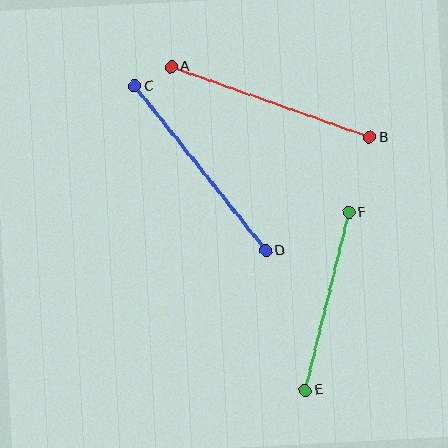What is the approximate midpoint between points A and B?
The midpoint is at approximately (270, 102) pixels.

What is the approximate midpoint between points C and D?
The midpoint is at approximately (200, 168) pixels.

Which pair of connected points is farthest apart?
Points A and B are farthest apart.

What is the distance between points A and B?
The distance is approximately 211 pixels.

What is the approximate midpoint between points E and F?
The midpoint is at approximately (327, 301) pixels.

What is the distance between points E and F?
The distance is approximately 183 pixels.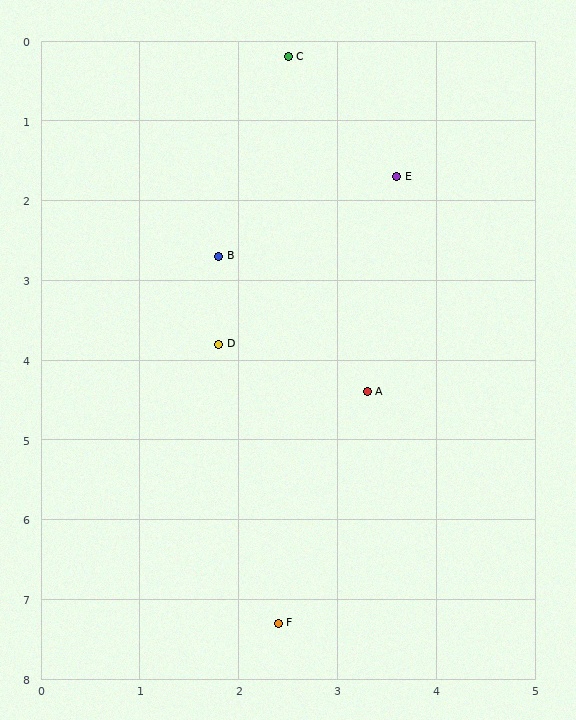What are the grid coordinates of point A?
Point A is at approximately (3.3, 4.4).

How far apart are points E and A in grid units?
Points E and A are about 2.7 grid units apart.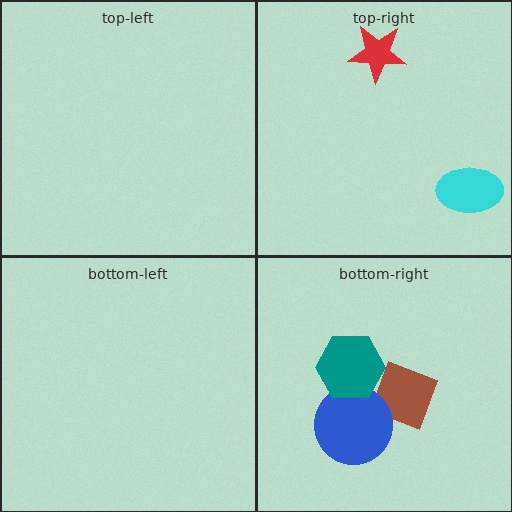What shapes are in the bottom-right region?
The brown square, the blue circle, the teal hexagon.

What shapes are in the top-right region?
The cyan ellipse, the red star.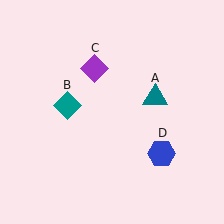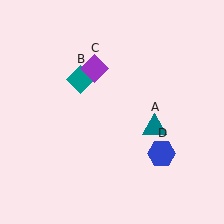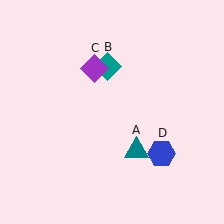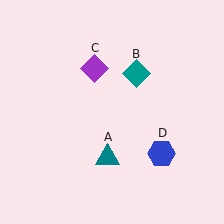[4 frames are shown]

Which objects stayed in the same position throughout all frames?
Purple diamond (object C) and blue hexagon (object D) remained stationary.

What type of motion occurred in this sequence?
The teal triangle (object A), teal diamond (object B) rotated clockwise around the center of the scene.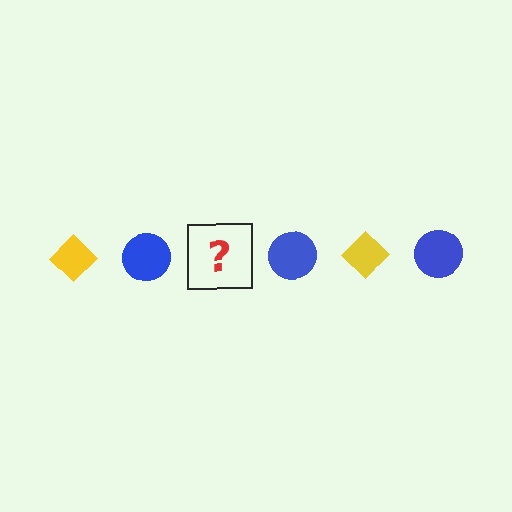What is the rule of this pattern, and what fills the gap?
The rule is that the pattern alternates between yellow diamond and blue circle. The gap should be filled with a yellow diamond.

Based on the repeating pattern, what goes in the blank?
The blank should be a yellow diamond.